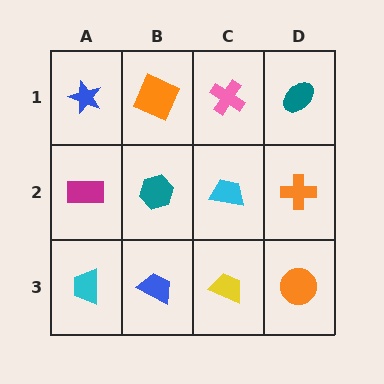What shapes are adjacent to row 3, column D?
An orange cross (row 2, column D), a yellow trapezoid (row 3, column C).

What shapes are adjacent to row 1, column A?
A magenta rectangle (row 2, column A), an orange square (row 1, column B).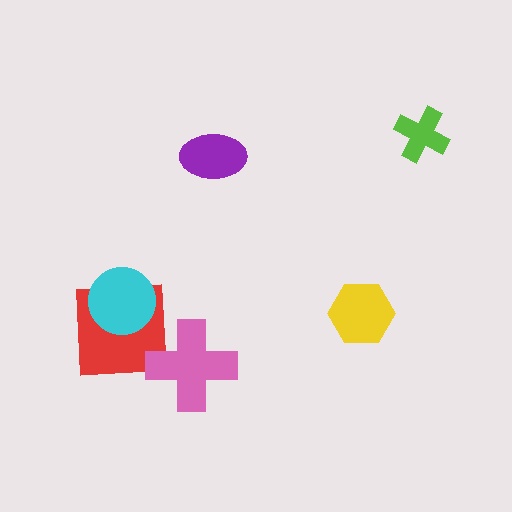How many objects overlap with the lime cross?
0 objects overlap with the lime cross.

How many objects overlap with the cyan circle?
1 object overlaps with the cyan circle.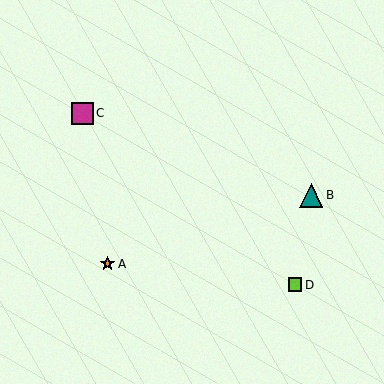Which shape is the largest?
The teal triangle (labeled B) is the largest.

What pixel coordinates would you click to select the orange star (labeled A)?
Click at (107, 264) to select the orange star A.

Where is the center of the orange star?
The center of the orange star is at (107, 264).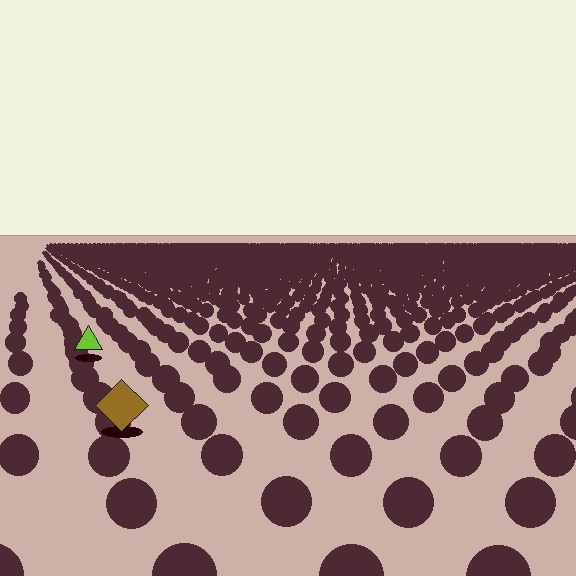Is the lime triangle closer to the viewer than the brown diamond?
No. The brown diamond is closer — you can tell from the texture gradient: the ground texture is coarser near it.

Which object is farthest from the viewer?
The lime triangle is farthest from the viewer. It appears smaller and the ground texture around it is denser.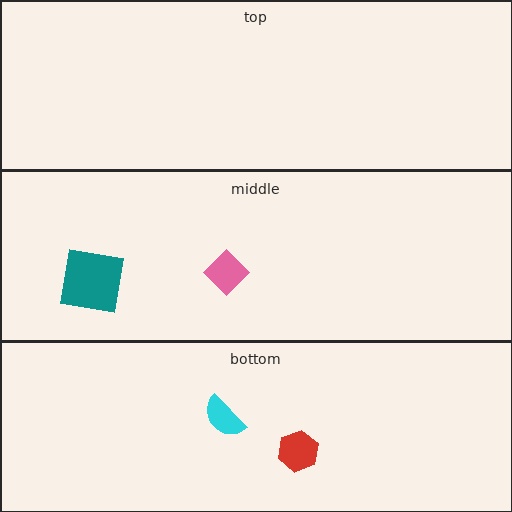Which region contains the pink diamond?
The middle region.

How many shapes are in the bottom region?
2.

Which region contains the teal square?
The middle region.